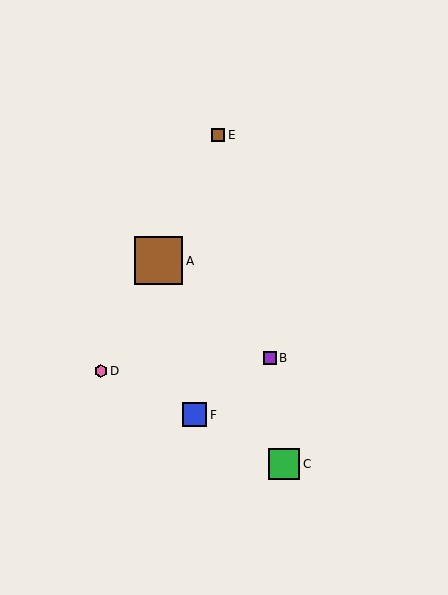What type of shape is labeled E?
Shape E is a brown square.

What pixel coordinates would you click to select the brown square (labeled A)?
Click at (159, 261) to select the brown square A.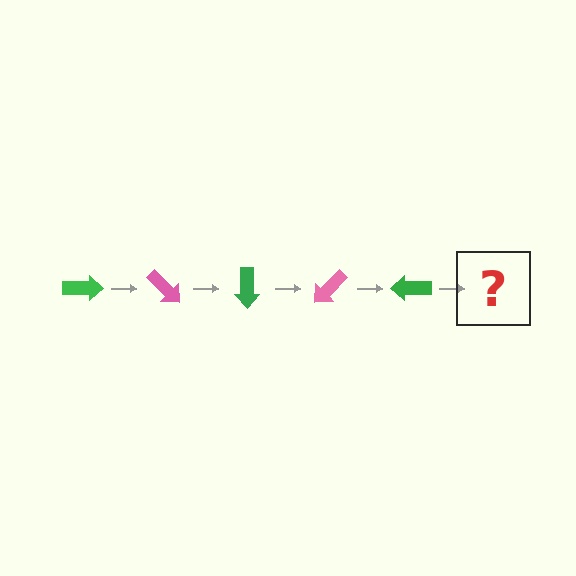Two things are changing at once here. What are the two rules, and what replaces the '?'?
The two rules are that it rotates 45 degrees each step and the color cycles through green and pink. The '?' should be a pink arrow, rotated 225 degrees from the start.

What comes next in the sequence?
The next element should be a pink arrow, rotated 225 degrees from the start.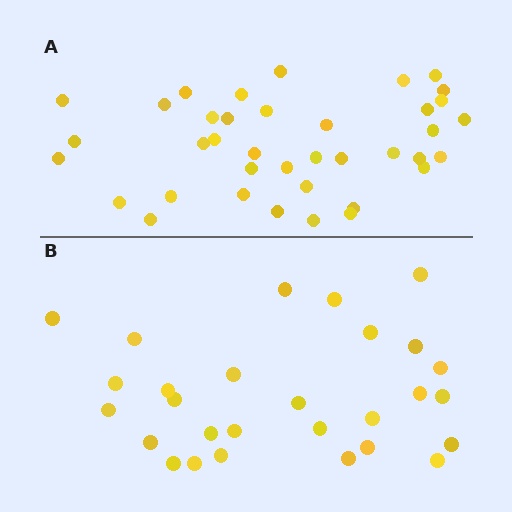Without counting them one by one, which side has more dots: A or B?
Region A (the top region) has more dots.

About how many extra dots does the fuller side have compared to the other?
Region A has roughly 10 or so more dots than region B.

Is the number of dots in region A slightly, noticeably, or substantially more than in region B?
Region A has noticeably more, but not dramatically so. The ratio is roughly 1.4 to 1.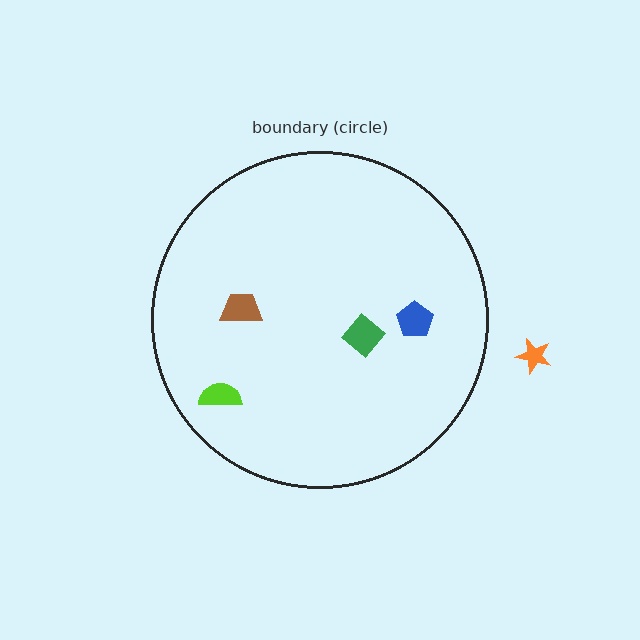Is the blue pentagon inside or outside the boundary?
Inside.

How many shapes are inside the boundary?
4 inside, 1 outside.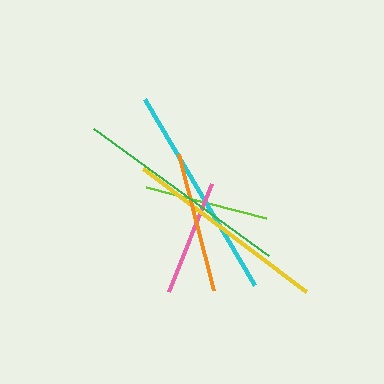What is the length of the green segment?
The green segment is approximately 216 pixels long.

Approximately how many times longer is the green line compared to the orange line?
The green line is approximately 1.5 times the length of the orange line.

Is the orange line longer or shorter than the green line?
The green line is longer than the orange line.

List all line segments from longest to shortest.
From longest to shortest: cyan, green, yellow, orange, lime, pink.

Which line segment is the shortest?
The pink line is the shortest at approximately 116 pixels.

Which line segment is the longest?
The cyan line is the longest at approximately 216 pixels.